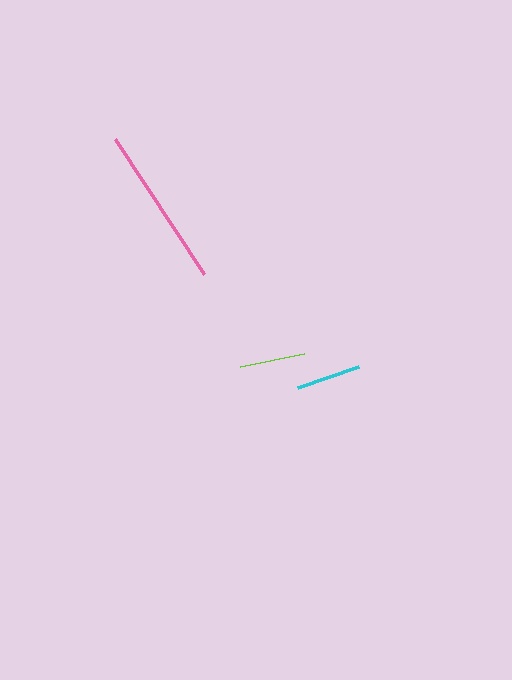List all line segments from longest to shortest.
From longest to shortest: pink, lime, cyan.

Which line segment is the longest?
The pink line is the longest at approximately 162 pixels.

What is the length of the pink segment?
The pink segment is approximately 162 pixels long.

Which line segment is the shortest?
The cyan line is the shortest at approximately 64 pixels.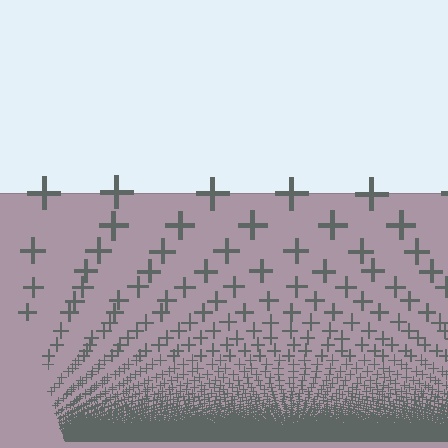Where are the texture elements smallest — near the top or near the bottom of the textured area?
Near the bottom.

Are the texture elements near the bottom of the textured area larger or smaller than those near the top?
Smaller. The gradient is inverted — elements near the bottom are smaller and denser.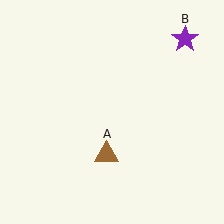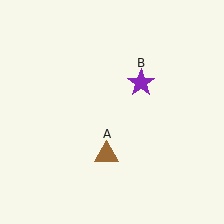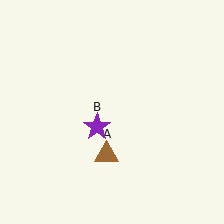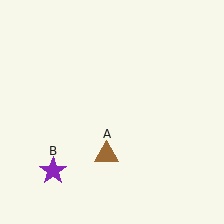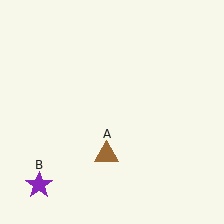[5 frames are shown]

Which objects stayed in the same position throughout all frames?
Brown triangle (object A) remained stationary.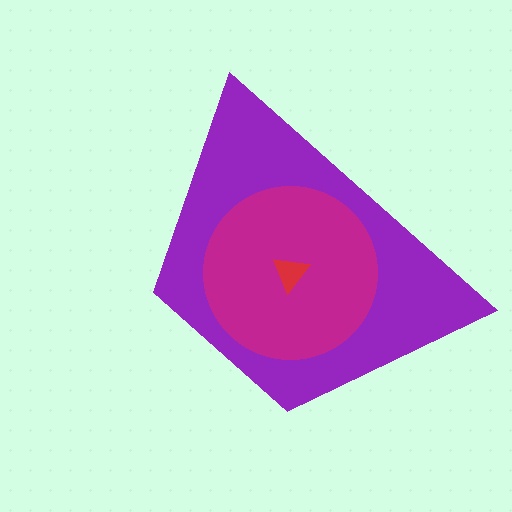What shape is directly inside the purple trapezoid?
The magenta circle.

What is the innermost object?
The red triangle.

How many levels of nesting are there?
3.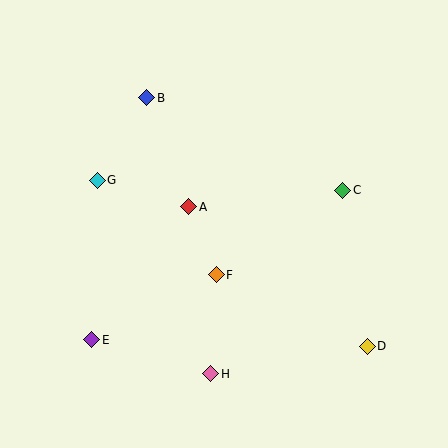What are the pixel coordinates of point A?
Point A is at (189, 207).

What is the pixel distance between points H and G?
The distance between H and G is 224 pixels.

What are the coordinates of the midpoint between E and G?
The midpoint between E and G is at (95, 260).